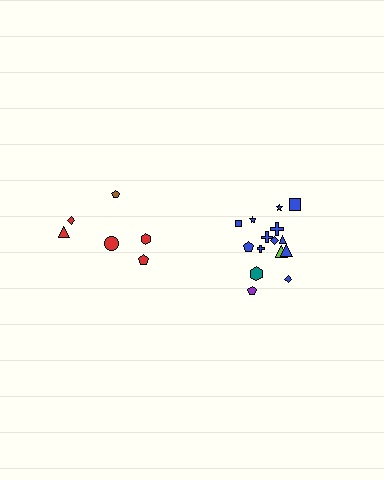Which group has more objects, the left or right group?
The right group.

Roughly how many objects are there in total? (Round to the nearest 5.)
Roughly 20 objects in total.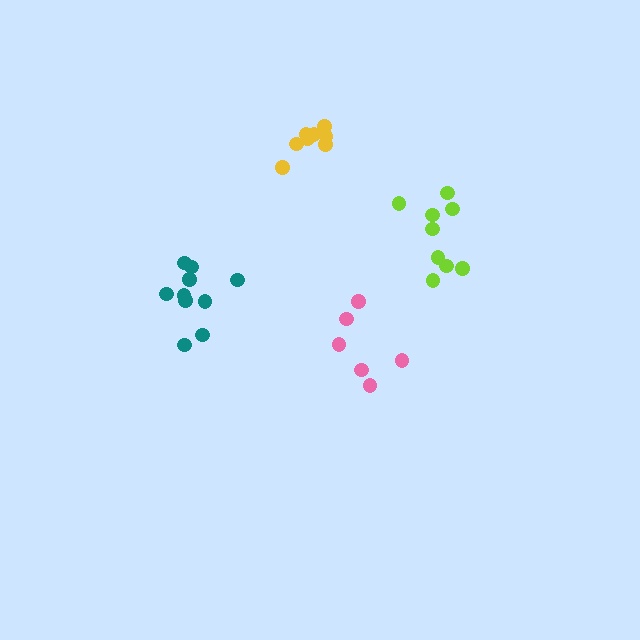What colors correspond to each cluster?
The clusters are colored: teal, pink, yellow, lime.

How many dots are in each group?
Group 1: 10 dots, Group 2: 6 dots, Group 3: 8 dots, Group 4: 9 dots (33 total).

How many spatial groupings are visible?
There are 4 spatial groupings.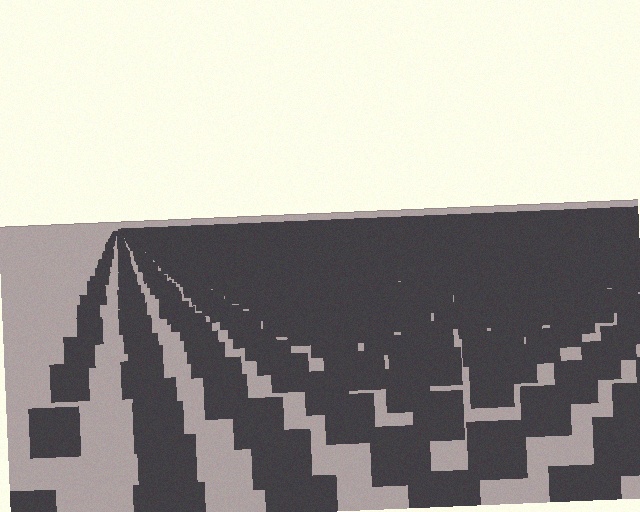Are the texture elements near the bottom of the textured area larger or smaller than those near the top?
Larger. Near the bottom, elements are closer to the viewer and appear at a bigger on-screen size.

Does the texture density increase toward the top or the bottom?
Density increases toward the top.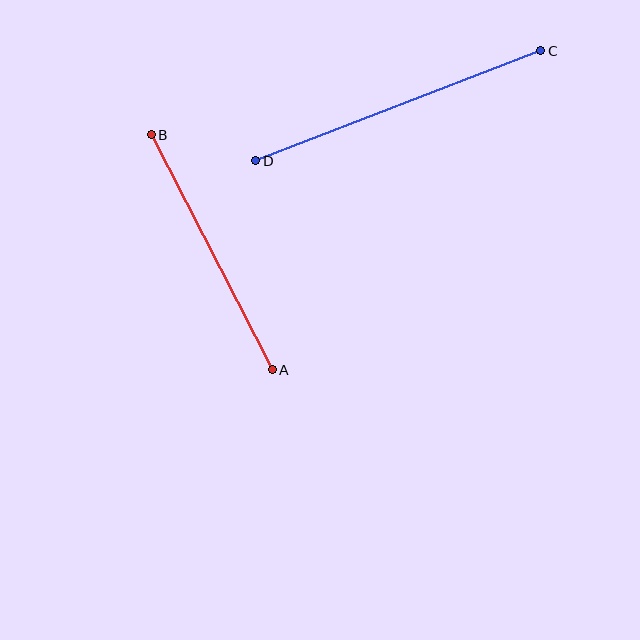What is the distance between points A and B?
The distance is approximately 264 pixels.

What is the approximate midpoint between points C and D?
The midpoint is at approximately (398, 106) pixels.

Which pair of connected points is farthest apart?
Points C and D are farthest apart.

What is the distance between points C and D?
The distance is approximately 305 pixels.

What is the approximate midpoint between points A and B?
The midpoint is at approximately (212, 252) pixels.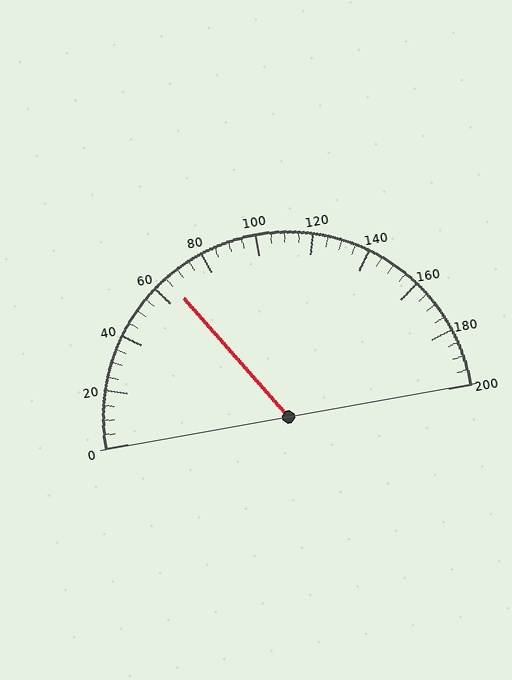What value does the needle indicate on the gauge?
The needle indicates approximately 65.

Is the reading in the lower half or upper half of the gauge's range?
The reading is in the lower half of the range (0 to 200).